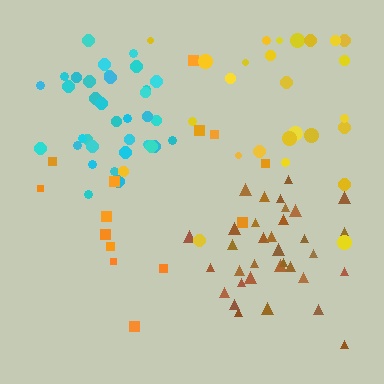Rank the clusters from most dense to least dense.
cyan, brown, yellow, orange.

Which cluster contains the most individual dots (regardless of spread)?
Cyan (35).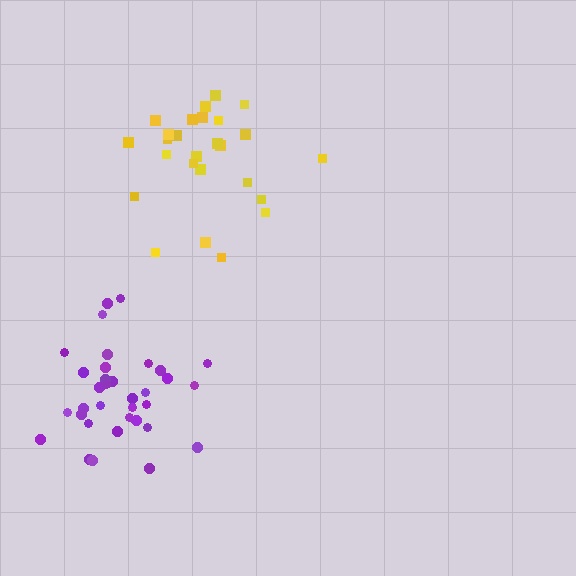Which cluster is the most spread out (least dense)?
Yellow.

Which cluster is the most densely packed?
Purple.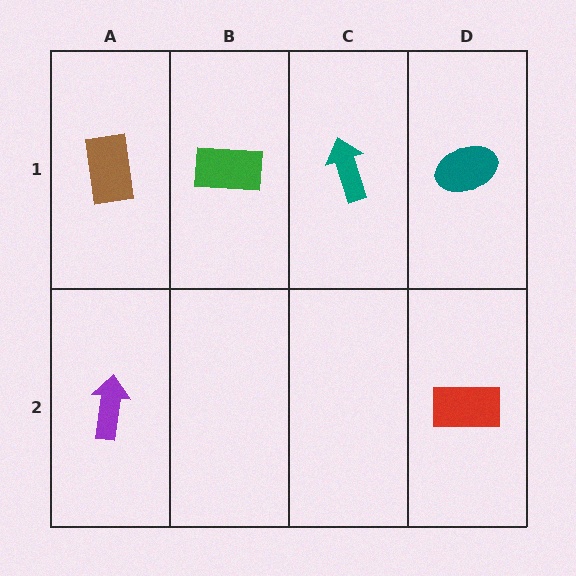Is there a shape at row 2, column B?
No, that cell is empty.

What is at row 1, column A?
A brown rectangle.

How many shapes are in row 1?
4 shapes.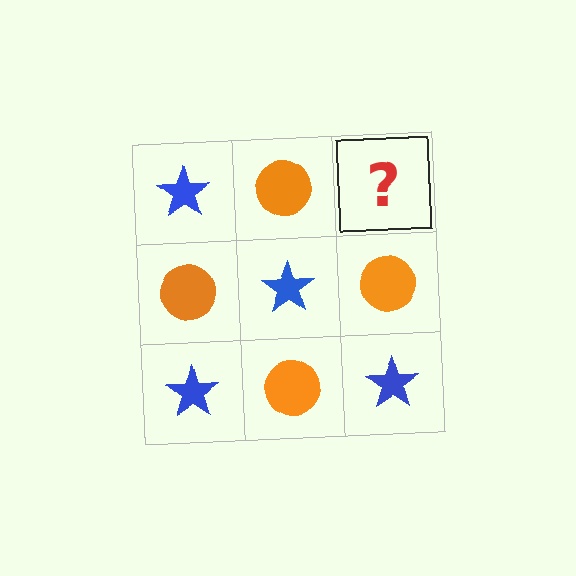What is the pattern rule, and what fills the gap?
The rule is that it alternates blue star and orange circle in a checkerboard pattern. The gap should be filled with a blue star.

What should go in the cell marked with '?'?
The missing cell should contain a blue star.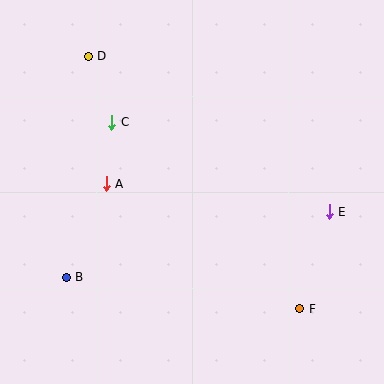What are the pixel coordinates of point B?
Point B is at (66, 277).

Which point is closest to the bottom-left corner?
Point B is closest to the bottom-left corner.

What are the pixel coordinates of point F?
Point F is at (300, 309).